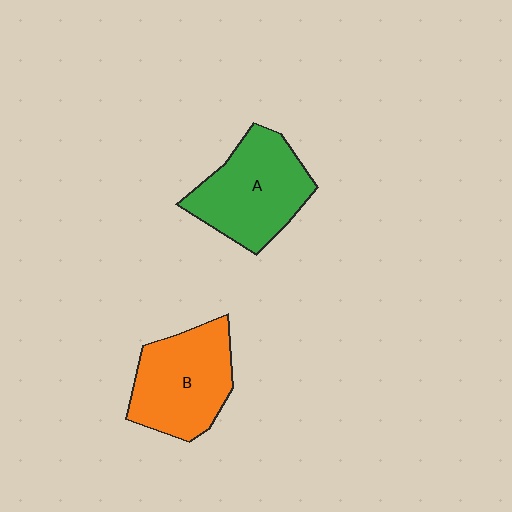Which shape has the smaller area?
Shape B (orange).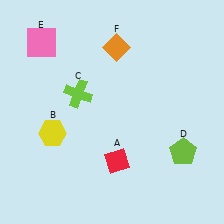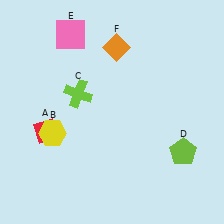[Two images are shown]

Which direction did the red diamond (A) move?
The red diamond (A) moved left.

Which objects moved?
The objects that moved are: the red diamond (A), the pink square (E).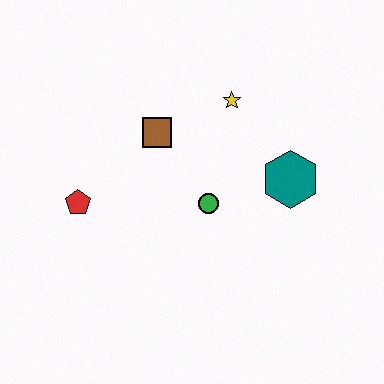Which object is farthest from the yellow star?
The red pentagon is farthest from the yellow star.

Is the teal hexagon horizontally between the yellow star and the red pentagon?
No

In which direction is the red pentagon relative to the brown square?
The red pentagon is to the left of the brown square.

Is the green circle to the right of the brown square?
Yes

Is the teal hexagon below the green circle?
No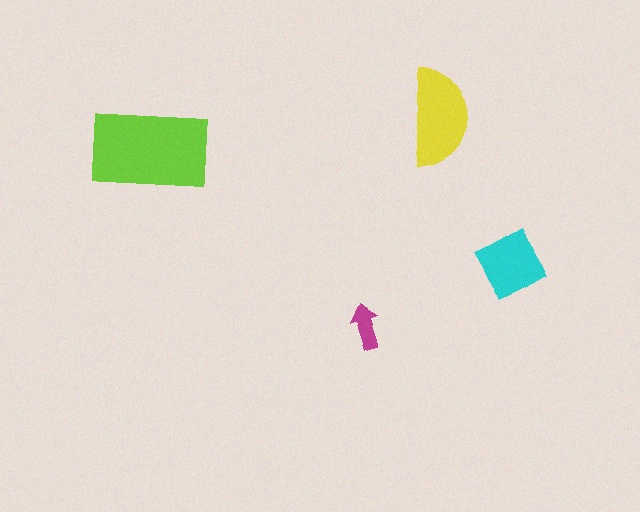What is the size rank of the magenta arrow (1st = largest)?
4th.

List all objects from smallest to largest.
The magenta arrow, the cyan diamond, the yellow semicircle, the lime rectangle.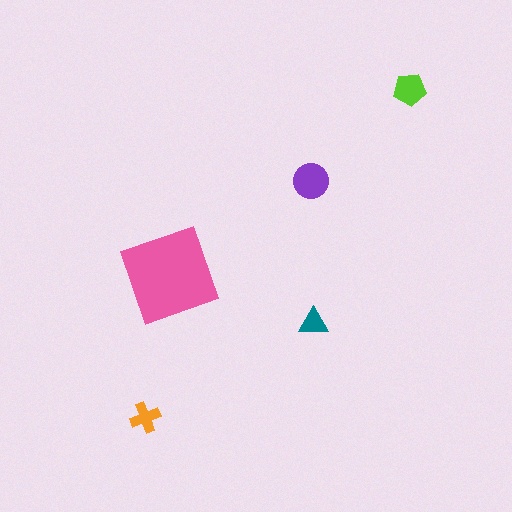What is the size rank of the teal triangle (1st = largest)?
5th.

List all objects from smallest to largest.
The teal triangle, the orange cross, the lime pentagon, the purple circle, the pink diamond.